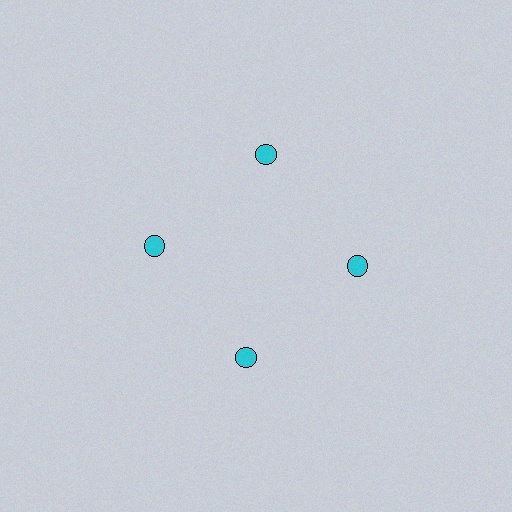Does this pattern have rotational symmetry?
Yes, this pattern has 4-fold rotational symmetry. It looks the same after rotating 90 degrees around the center.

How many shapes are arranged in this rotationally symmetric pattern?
There are 4 shapes, arranged in 4 groups of 1.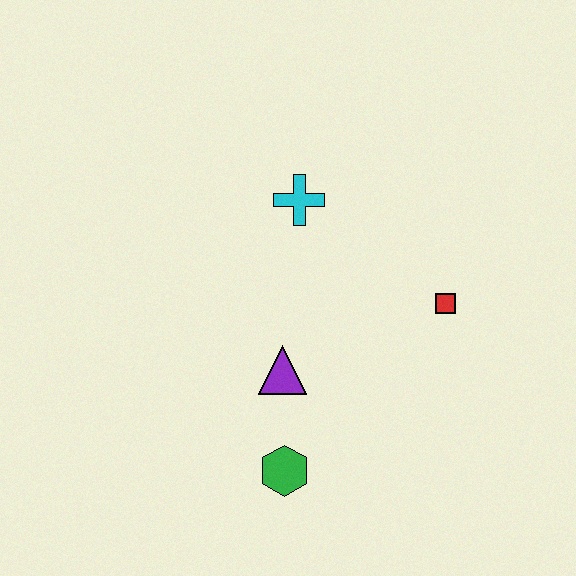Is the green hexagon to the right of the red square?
No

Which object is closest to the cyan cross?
The purple triangle is closest to the cyan cross.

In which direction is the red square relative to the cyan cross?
The red square is to the right of the cyan cross.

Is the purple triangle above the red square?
No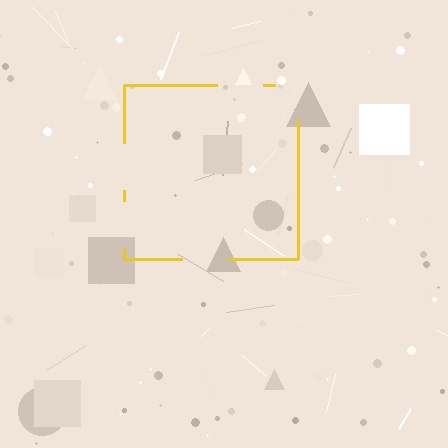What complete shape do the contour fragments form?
The contour fragments form a square.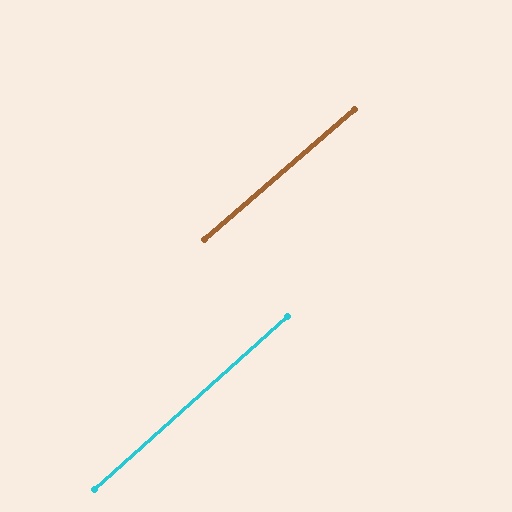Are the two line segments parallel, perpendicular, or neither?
Parallel — their directions differ by only 0.9°.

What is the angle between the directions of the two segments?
Approximately 1 degree.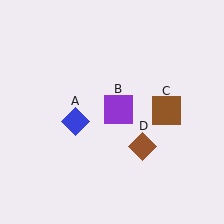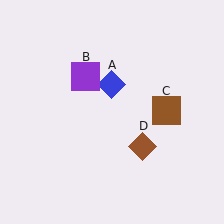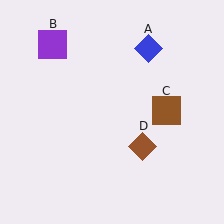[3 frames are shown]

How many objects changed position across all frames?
2 objects changed position: blue diamond (object A), purple square (object B).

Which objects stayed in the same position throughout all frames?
Brown square (object C) and brown diamond (object D) remained stationary.